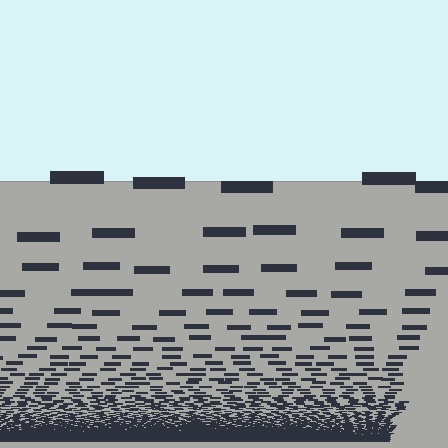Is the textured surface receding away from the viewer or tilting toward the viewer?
The surface appears to tilt toward the viewer. Texture elements get larger and sparser toward the top.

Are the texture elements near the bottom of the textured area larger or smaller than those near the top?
Smaller. The gradient is inverted — elements near the bottom are smaller and denser.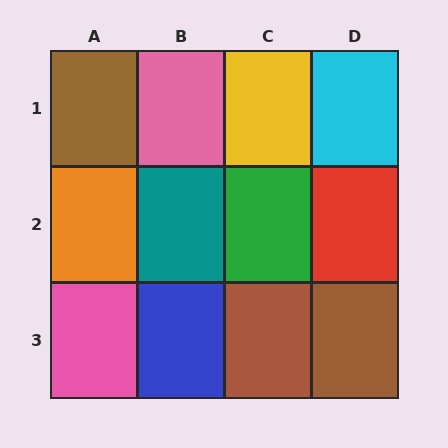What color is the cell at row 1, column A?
Brown.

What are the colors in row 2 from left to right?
Orange, teal, green, red.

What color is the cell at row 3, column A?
Pink.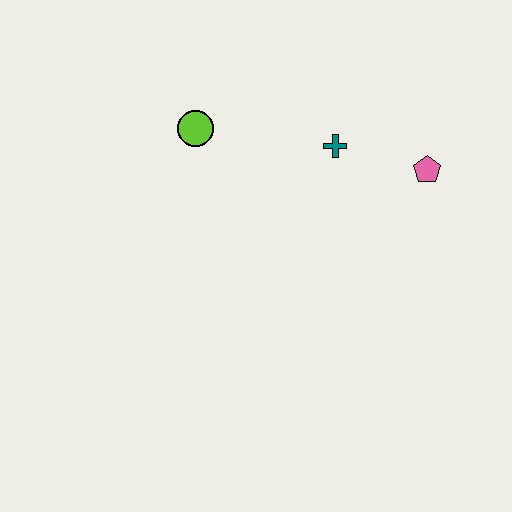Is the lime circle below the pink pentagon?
No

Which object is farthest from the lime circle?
The pink pentagon is farthest from the lime circle.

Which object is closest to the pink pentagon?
The teal cross is closest to the pink pentagon.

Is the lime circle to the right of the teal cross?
No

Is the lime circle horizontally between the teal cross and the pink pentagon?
No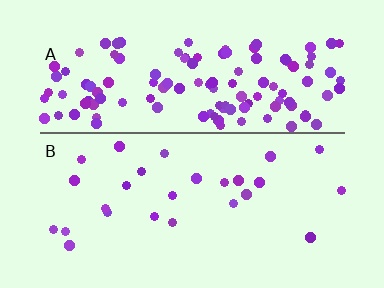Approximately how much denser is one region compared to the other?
Approximately 4.7× — region A over region B.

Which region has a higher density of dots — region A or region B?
A (the top).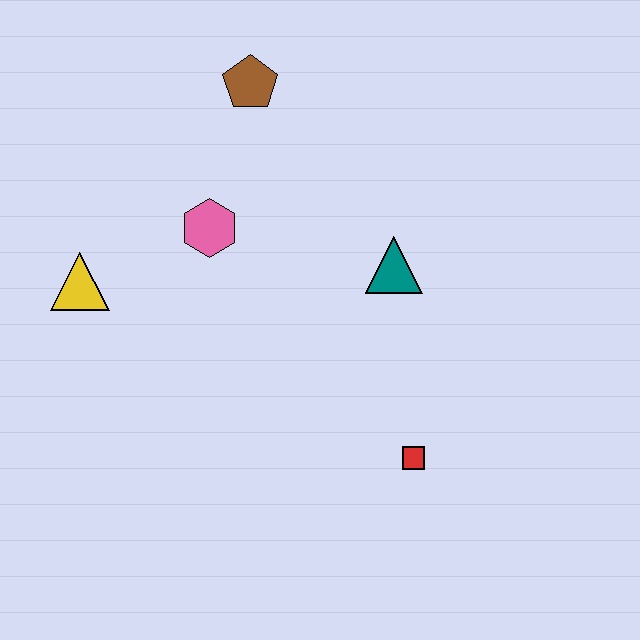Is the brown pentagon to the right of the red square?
No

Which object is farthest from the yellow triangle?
The red square is farthest from the yellow triangle.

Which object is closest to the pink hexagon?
The yellow triangle is closest to the pink hexagon.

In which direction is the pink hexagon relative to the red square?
The pink hexagon is above the red square.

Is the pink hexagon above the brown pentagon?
No